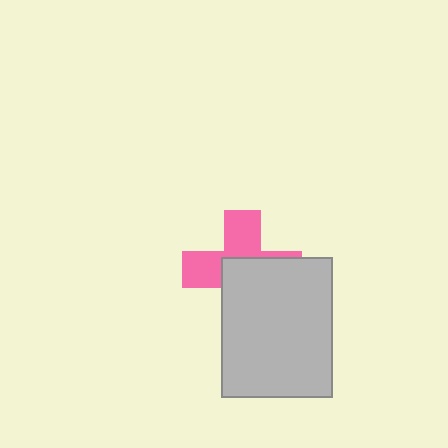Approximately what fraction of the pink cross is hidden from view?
Roughly 53% of the pink cross is hidden behind the light gray rectangle.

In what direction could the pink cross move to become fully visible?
The pink cross could move toward the upper-left. That would shift it out from behind the light gray rectangle entirely.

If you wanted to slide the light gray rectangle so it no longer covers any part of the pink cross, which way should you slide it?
Slide it toward the lower-right — that is the most direct way to separate the two shapes.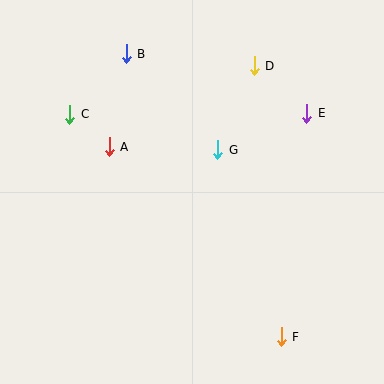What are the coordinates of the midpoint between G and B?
The midpoint between G and B is at (172, 102).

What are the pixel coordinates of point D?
Point D is at (254, 66).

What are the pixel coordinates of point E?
Point E is at (307, 113).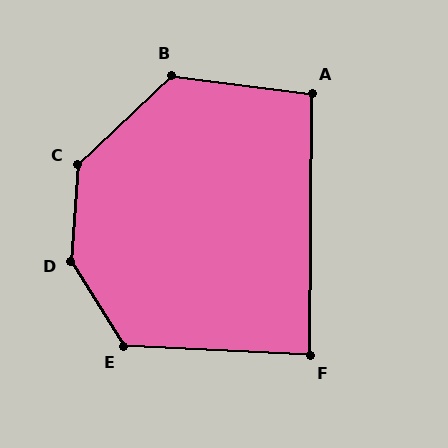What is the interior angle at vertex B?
Approximately 129 degrees (obtuse).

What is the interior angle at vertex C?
Approximately 138 degrees (obtuse).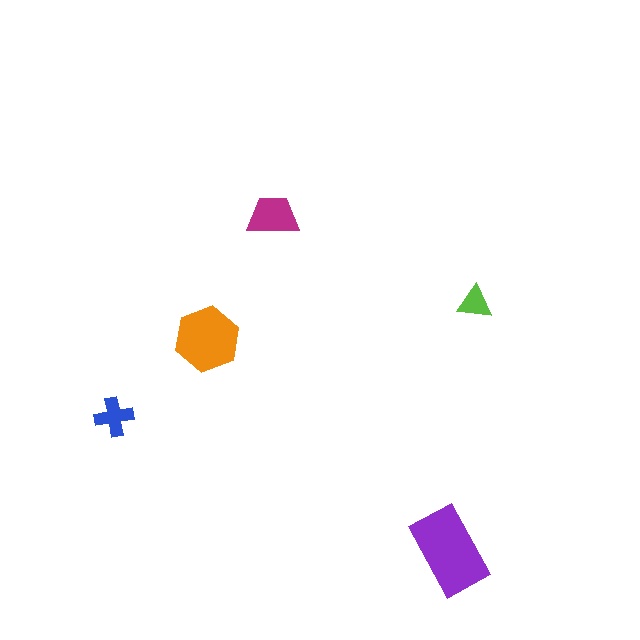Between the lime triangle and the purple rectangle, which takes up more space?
The purple rectangle.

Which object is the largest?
The purple rectangle.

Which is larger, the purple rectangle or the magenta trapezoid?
The purple rectangle.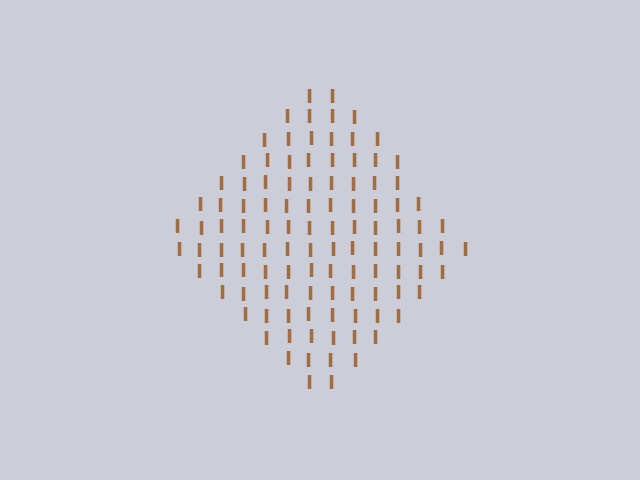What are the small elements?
The small elements are letter I's.